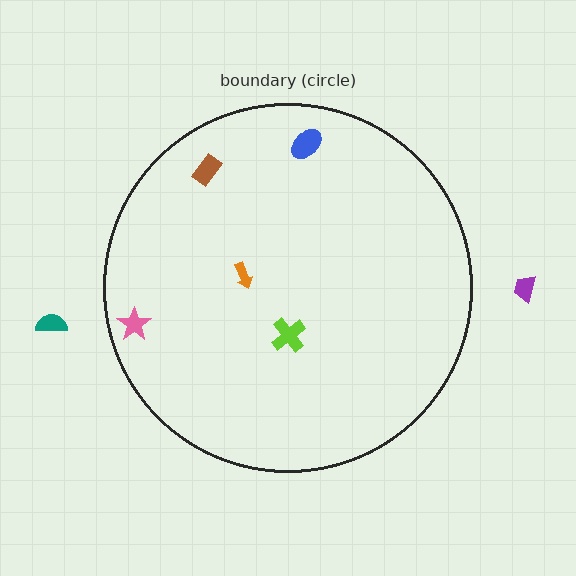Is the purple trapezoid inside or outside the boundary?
Outside.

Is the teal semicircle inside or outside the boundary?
Outside.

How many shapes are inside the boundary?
5 inside, 2 outside.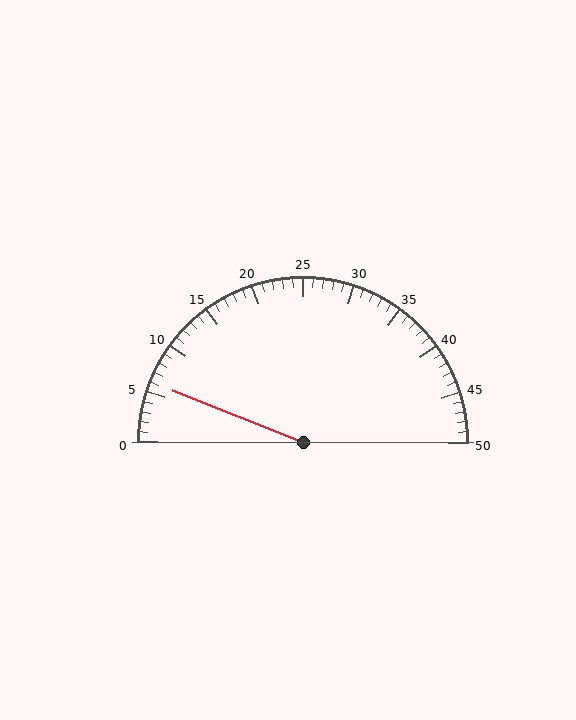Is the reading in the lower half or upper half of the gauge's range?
The reading is in the lower half of the range (0 to 50).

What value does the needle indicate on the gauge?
The needle indicates approximately 6.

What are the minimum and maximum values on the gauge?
The gauge ranges from 0 to 50.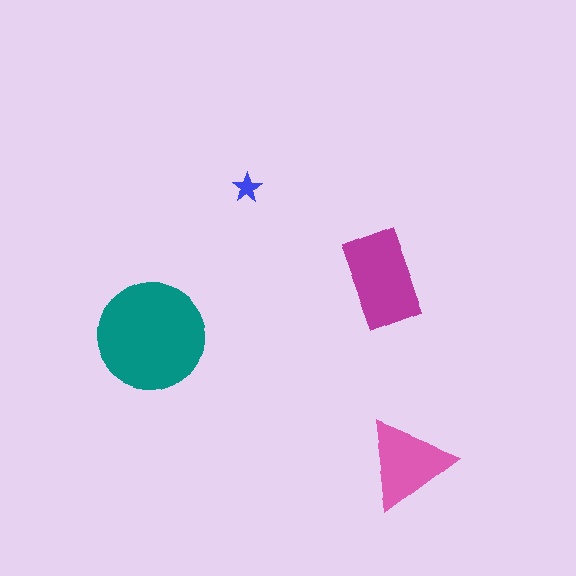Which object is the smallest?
The blue star.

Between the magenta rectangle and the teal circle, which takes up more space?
The teal circle.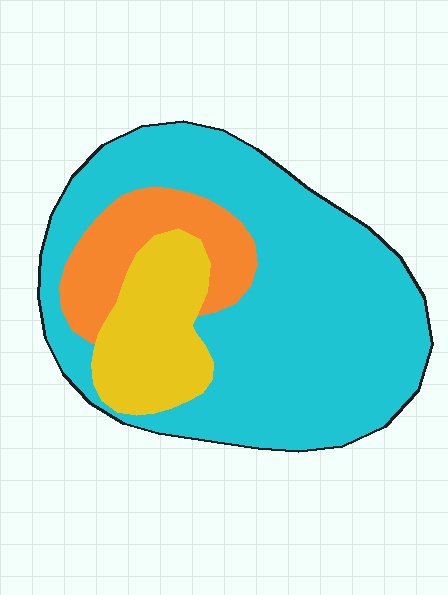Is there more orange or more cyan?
Cyan.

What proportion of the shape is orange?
Orange covers around 15% of the shape.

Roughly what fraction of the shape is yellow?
Yellow takes up less than a quarter of the shape.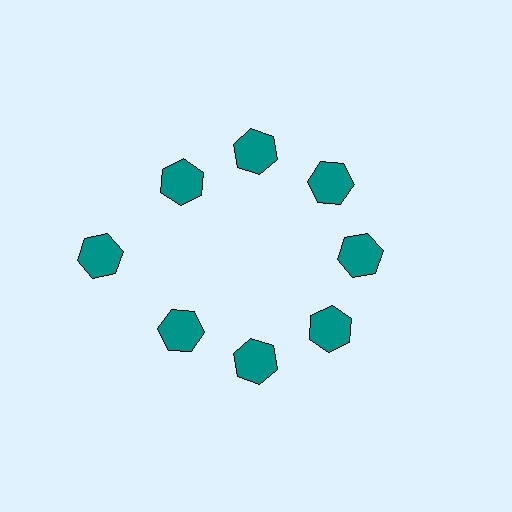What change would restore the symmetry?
The symmetry would be restored by moving it inward, back onto the ring so that all 8 hexagons sit at equal angles and equal distance from the center.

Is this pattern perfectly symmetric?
No. The 8 teal hexagons are arranged in a ring, but one element near the 9 o'clock position is pushed outward from the center, breaking the 8-fold rotational symmetry.